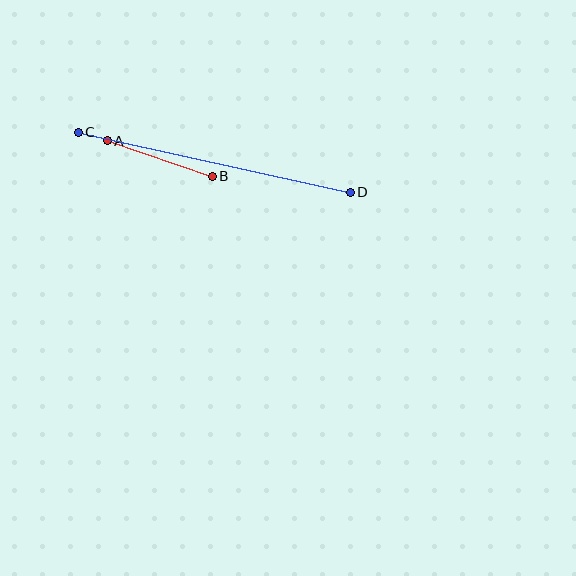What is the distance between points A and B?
The distance is approximately 111 pixels.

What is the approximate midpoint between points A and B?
The midpoint is at approximately (160, 158) pixels.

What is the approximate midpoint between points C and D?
The midpoint is at approximately (214, 162) pixels.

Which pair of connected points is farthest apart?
Points C and D are farthest apart.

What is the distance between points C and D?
The distance is approximately 278 pixels.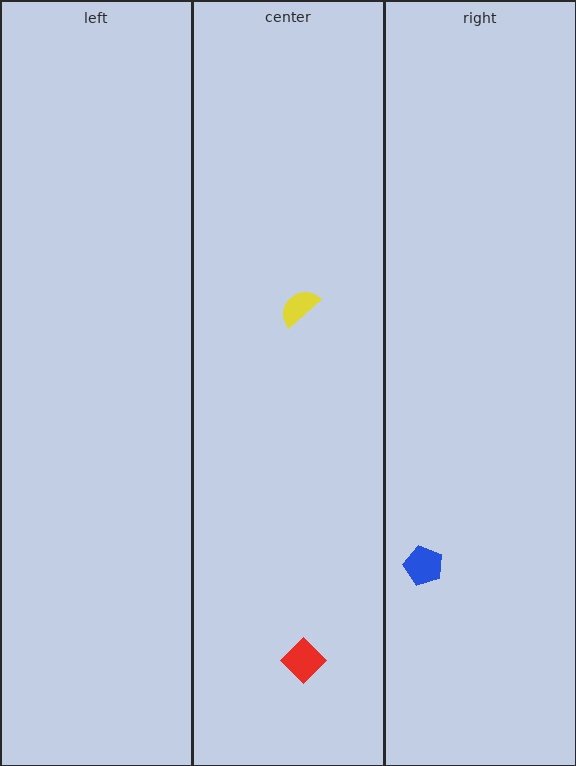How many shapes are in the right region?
1.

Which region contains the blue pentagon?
The right region.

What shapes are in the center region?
The yellow semicircle, the red diamond.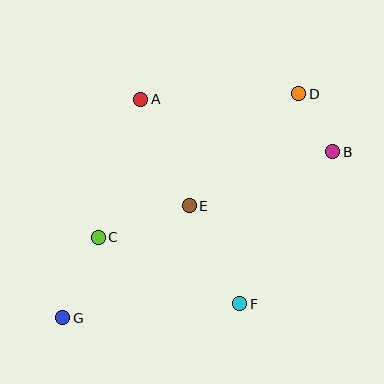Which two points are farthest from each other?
Points D and G are farthest from each other.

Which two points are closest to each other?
Points B and D are closest to each other.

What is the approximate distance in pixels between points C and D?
The distance between C and D is approximately 247 pixels.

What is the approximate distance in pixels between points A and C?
The distance between A and C is approximately 144 pixels.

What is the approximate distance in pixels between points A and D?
The distance between A and D is approximately 158 pixels.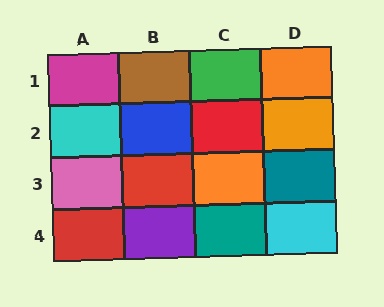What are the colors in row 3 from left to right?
Pink, red, orange, teal.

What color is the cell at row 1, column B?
Brown.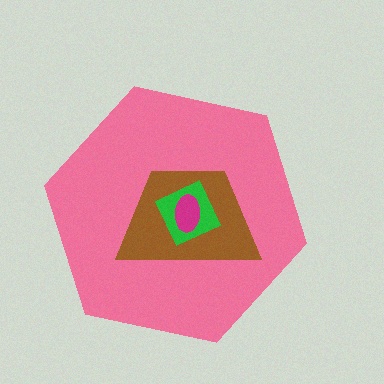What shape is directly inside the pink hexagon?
The brown trapezoid.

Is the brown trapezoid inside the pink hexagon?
Yes.